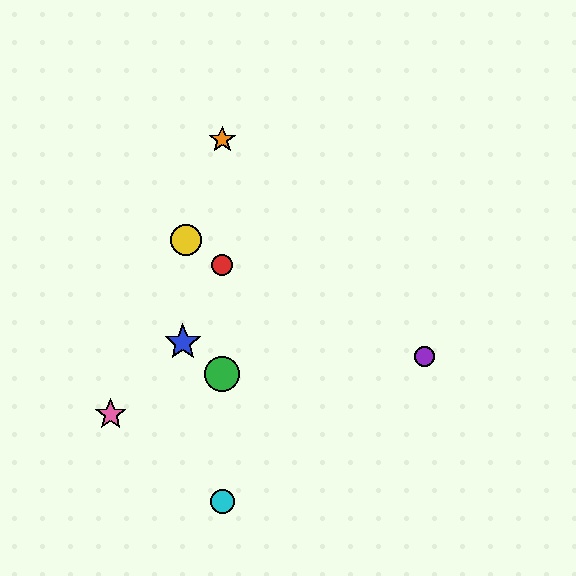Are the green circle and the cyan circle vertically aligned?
Yes, both are at x≈222.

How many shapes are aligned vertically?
4 shapes (the red circle, the green circle, the orange star, the cyan circle) are aligned vertically.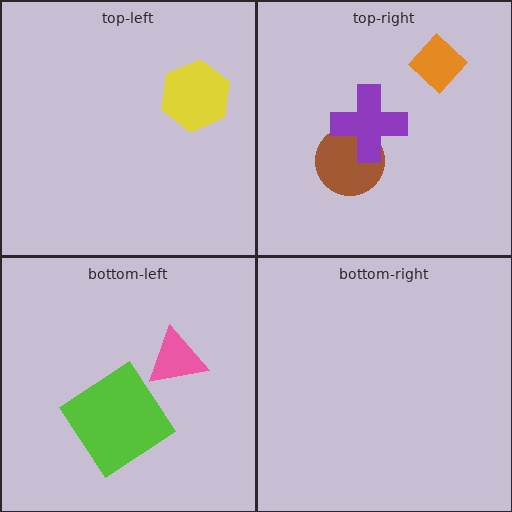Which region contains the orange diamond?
The top-right region.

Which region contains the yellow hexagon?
The top-left region.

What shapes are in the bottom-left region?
The pink triangle, the lime diamond.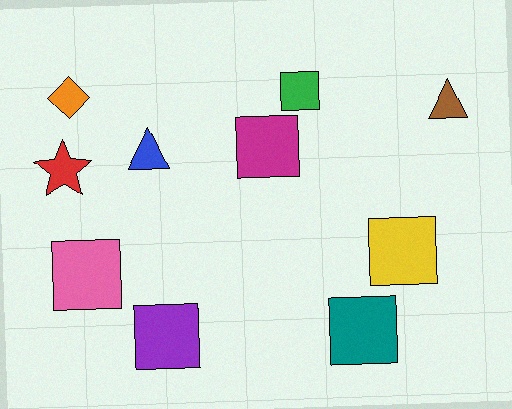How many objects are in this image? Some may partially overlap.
There are 10 objects.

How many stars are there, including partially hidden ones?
There is 1 star.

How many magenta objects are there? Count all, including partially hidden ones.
There is 1 magenta object.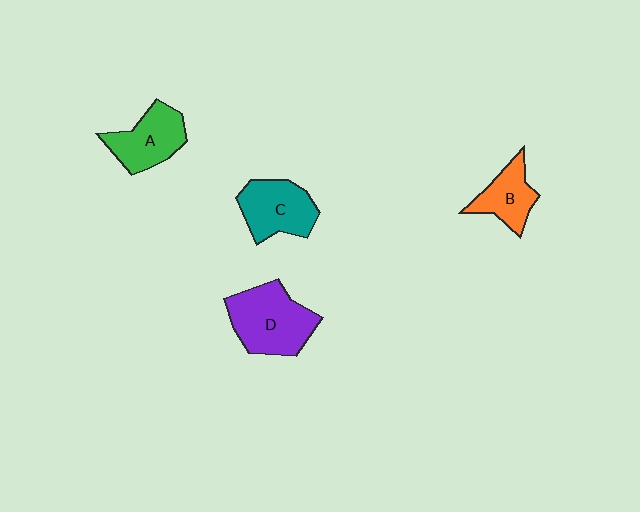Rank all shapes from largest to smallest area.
From largest to smallest: D (purple), C (teal), A (green), B (orange).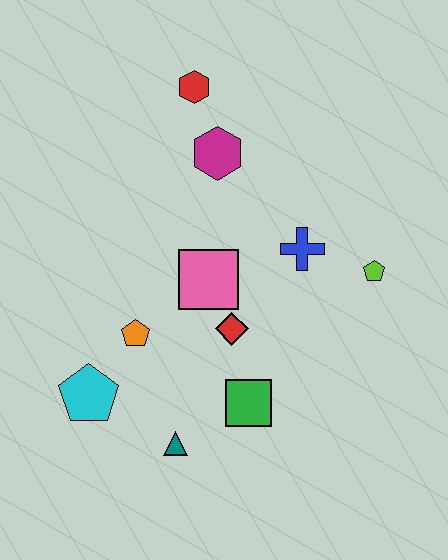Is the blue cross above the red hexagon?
No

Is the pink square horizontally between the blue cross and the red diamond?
No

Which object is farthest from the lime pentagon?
The cyan pentagon is farthest from the lime pentagon.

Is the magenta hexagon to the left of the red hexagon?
No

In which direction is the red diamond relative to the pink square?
The red diamond is below the pink square.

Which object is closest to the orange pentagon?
The cyan pentagon is closest to the orange pentagon.